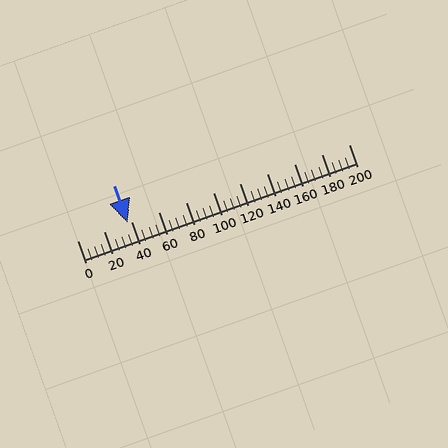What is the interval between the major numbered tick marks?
The major tick marks are spaced 20 units apart.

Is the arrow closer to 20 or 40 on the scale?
The arrow is closer to 40.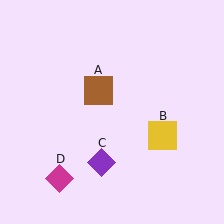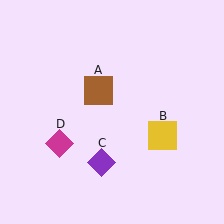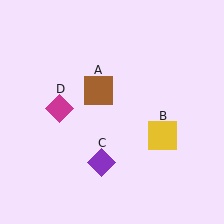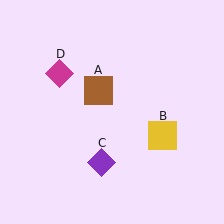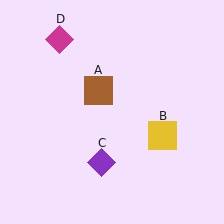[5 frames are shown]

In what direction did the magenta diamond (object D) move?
The magenta diamond (object D) moved up.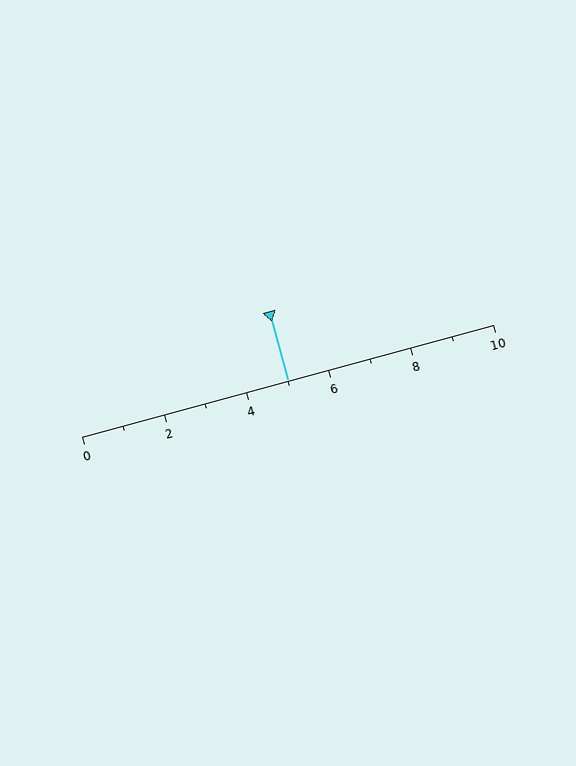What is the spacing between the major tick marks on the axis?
The major ticks are spaced 2 apart.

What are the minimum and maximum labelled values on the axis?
The axis runs from 0 to 10.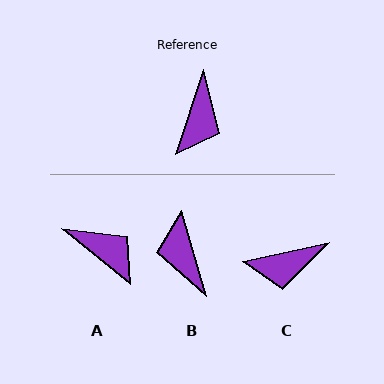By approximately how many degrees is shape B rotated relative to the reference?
Approximately 146 degrees clockwise.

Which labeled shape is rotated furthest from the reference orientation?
B, about 146 degrees away.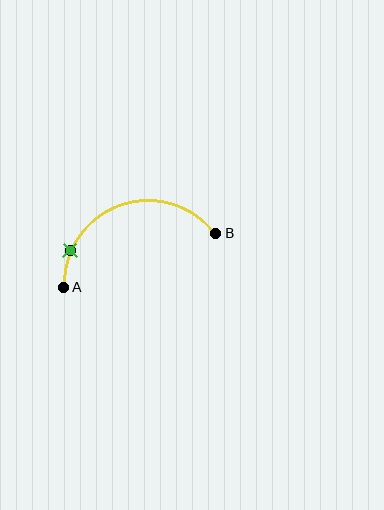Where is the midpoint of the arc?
The arc midpoint is the point on the curve farthest from the straight line joining A and B. It sits above that line.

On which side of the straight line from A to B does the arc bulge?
The arc bulges above the straight line connecting A and B.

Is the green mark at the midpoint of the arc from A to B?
No. The green mark lies on the arc but is closer to endpoint A. The arc midpoint would be at the point on the curve equidistant along the arc from both A and B.